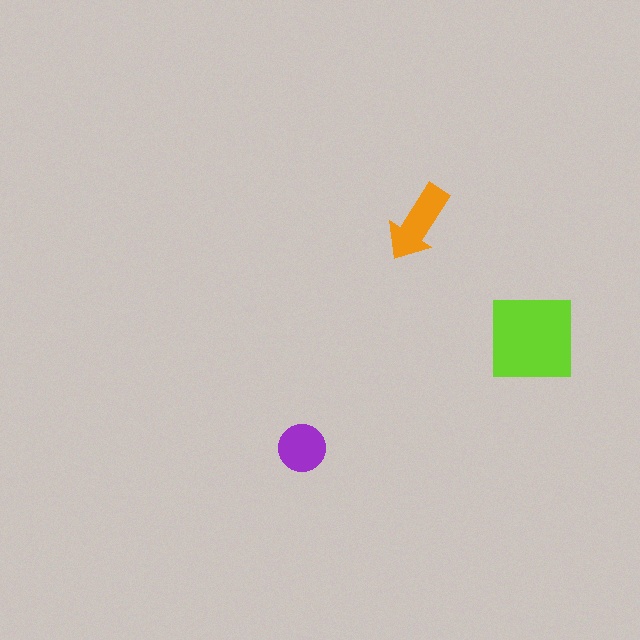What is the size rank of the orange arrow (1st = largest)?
2nd.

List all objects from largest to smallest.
The lime square, the orange arrow, the purple circle.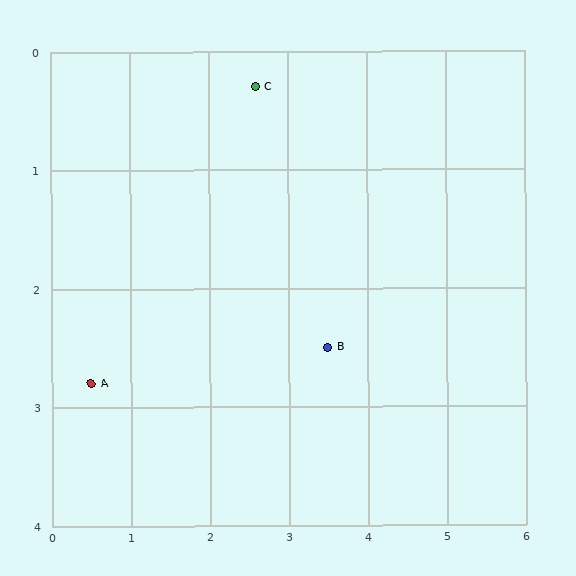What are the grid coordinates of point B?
Point B is at approximately (3.5, 2.5).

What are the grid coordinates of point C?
Point C is at approximately (2.6, 0.3).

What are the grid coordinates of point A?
Point A is at approximately (0.5, 2.8).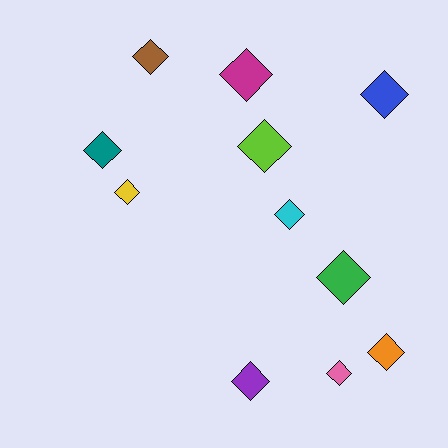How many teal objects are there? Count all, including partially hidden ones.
There is 1 teal object.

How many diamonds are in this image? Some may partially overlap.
There are 11 diamonds.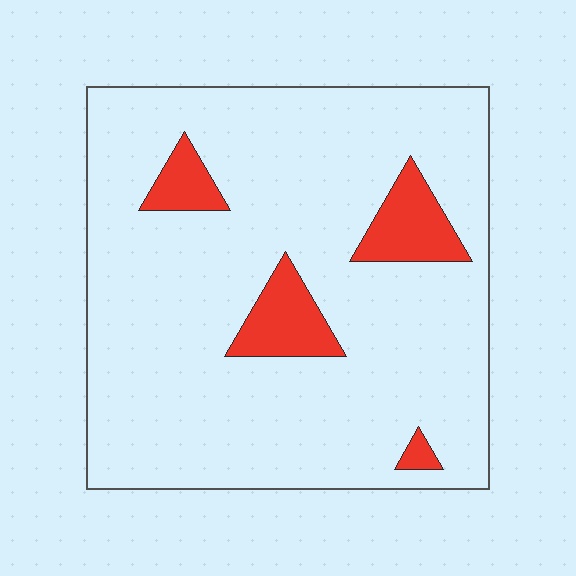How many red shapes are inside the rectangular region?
4.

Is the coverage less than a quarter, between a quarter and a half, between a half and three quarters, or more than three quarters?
Less than a quarter.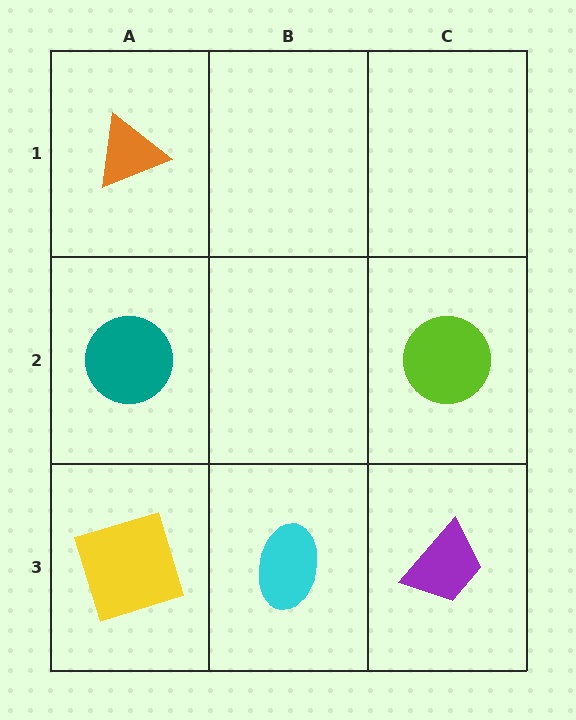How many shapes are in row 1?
1 shape.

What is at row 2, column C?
A lime circle.